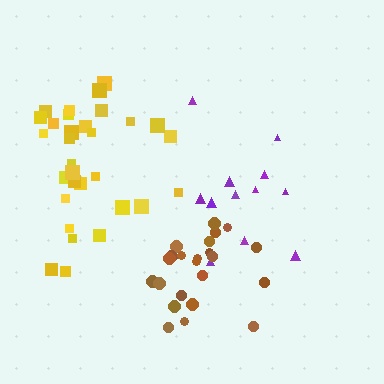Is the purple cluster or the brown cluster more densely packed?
Brown.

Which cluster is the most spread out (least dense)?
Purple.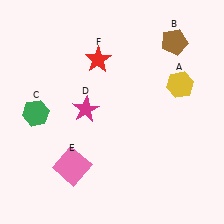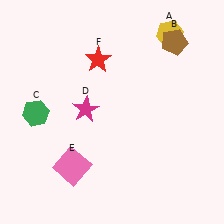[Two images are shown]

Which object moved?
The yellow hexagon (A) moved up.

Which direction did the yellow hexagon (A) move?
The yellow hexagon (A) moved up.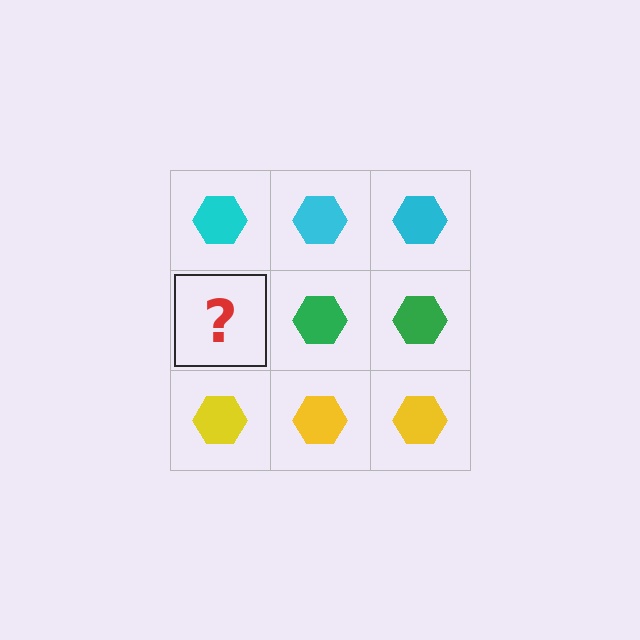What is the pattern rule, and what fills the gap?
The rule is that each row has a consistent color. The gap should be filled with a green hexagon.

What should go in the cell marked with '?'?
The missing cell should contain a green hexagon.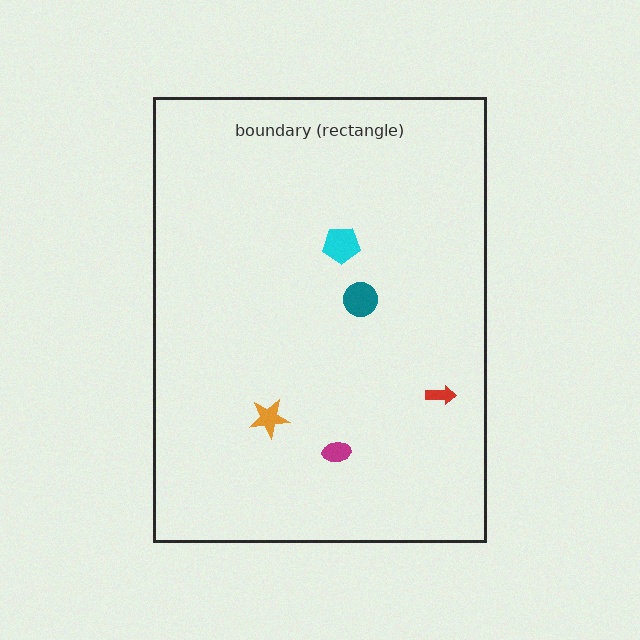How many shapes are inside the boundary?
5 inside, 0 outside.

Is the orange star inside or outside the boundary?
Inside.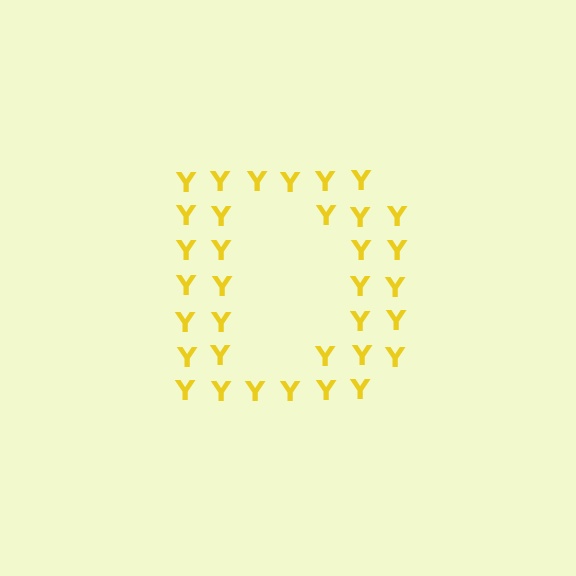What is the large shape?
The large shape is the letter D.